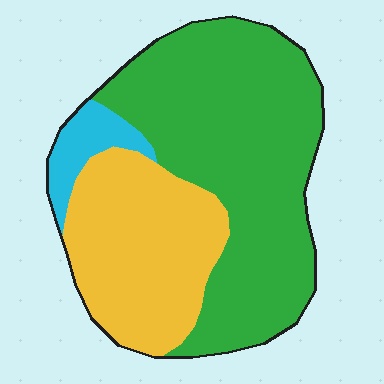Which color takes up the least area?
Cyan, at roughly 5%.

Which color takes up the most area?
Green, at roughly 60%.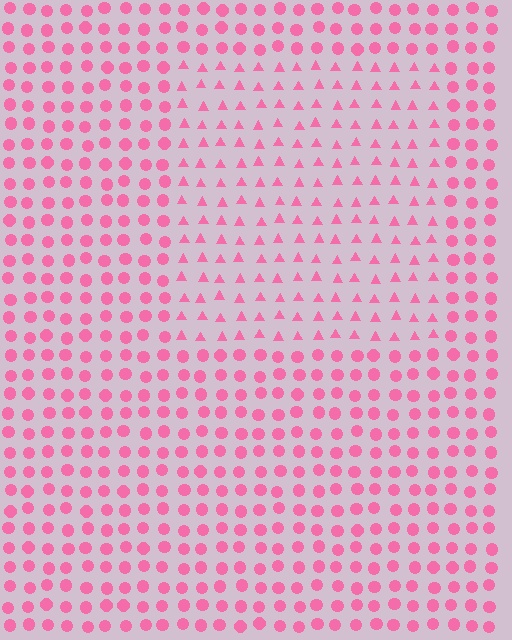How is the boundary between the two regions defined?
The boundary is defined by a change in element shape: triangles inside vs. circles outside. All elements share the same color and spacing.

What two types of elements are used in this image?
The image uses triangles inside the rectangle region and circles outside it.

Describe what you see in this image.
The image is filled with small pink elements arranged in a uniform grid. A rectangle-shaped region contains triangles, while the surrounding area contains circles. The boundary is defined purely by the change in element shape.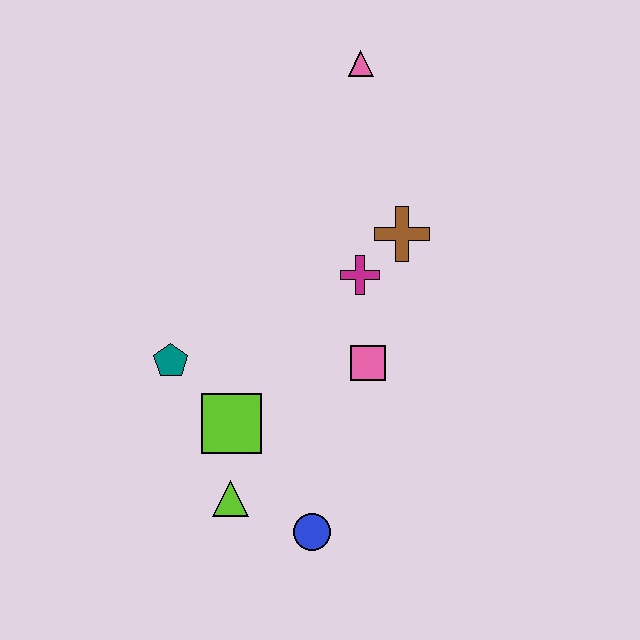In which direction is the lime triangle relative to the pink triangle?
The lime triangle is below the pink triangle.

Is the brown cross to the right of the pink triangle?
Yes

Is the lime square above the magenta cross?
No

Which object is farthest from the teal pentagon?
The pink triangle is farthest from the teal pentagon.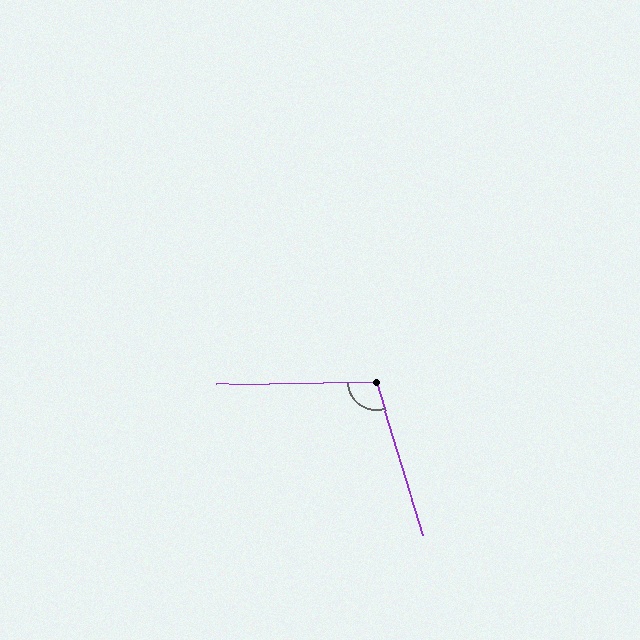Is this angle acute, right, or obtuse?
It is obtuse.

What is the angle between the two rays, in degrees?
Approximately 106 degrees.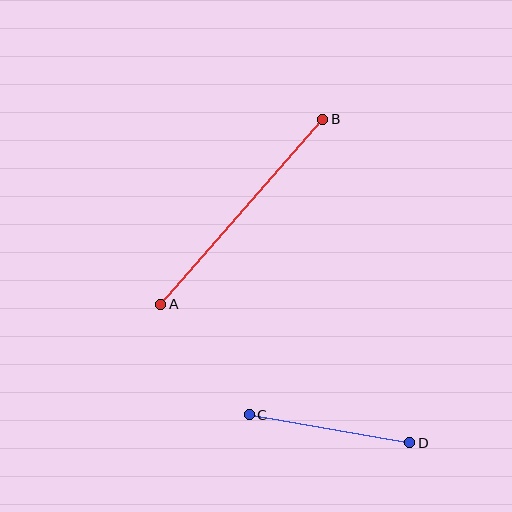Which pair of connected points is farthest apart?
Points A and B are farthest apart.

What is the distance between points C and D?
The distance is approximately 163 pixels.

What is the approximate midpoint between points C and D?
The midpoint is at approximately (330, 429) pixels.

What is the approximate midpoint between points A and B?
The midpoint is at approximately (242, 212) pixels.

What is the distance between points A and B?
The distance is approximately 246 pixels.